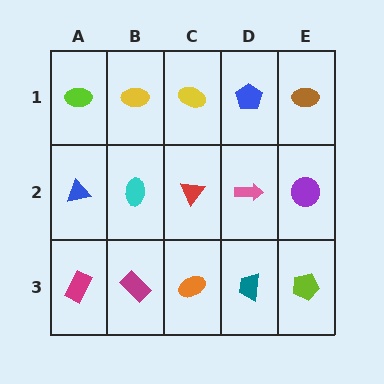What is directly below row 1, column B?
A cyan ellipse.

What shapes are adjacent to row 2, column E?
A brown ellipse (row 1, column E), a lime pentagon (row 3, column E), a pink arrow (row 2, column D).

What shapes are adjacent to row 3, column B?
A cyan ellipse (row 2, column B), a magenta rectangle (row 3, column A), an orange ellipse (row 3, column C).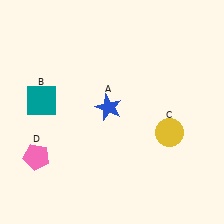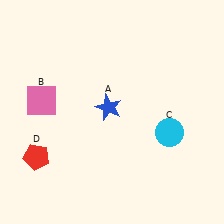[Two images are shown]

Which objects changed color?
B changed from teal to pink. C changed from yellow to cyan. D changed from pink to red.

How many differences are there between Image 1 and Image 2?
There are 3 differences between the two images.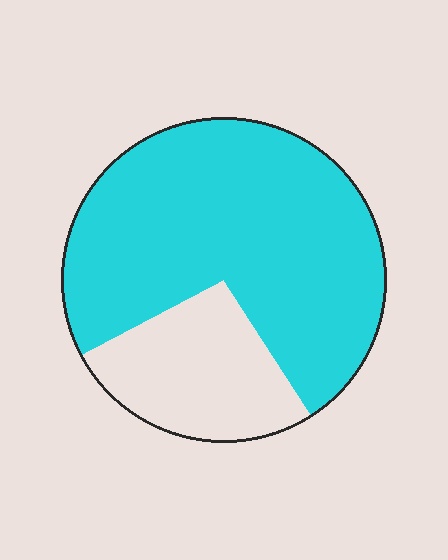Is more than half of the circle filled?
Yes.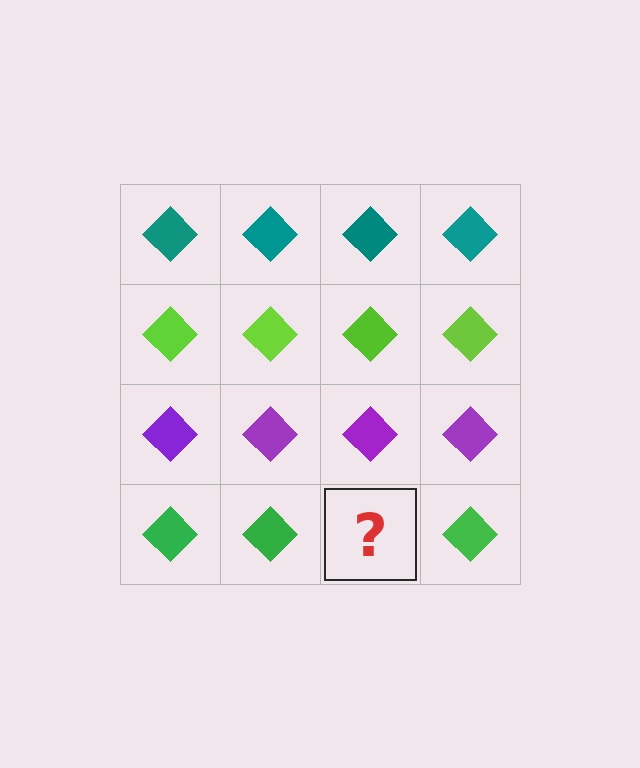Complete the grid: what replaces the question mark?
The question mark should be replaced with a green diamond.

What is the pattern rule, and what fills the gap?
The rule is that each row has a consistent color. The gap should be filled with a green diamond.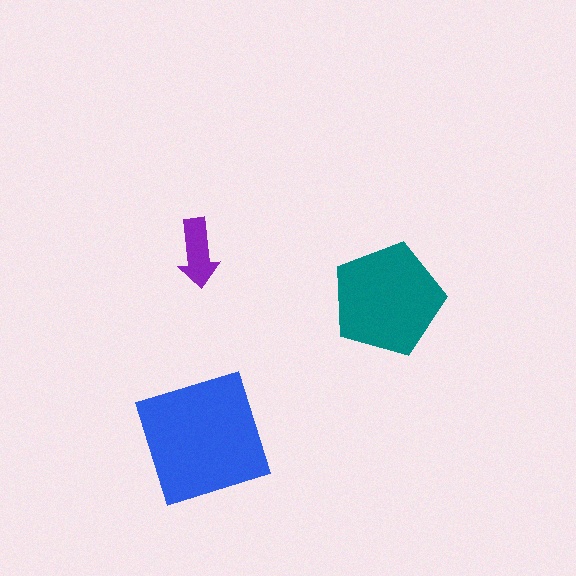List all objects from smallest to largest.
The purple arrow, the teal pentagon, the blue square.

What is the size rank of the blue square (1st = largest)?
1st.